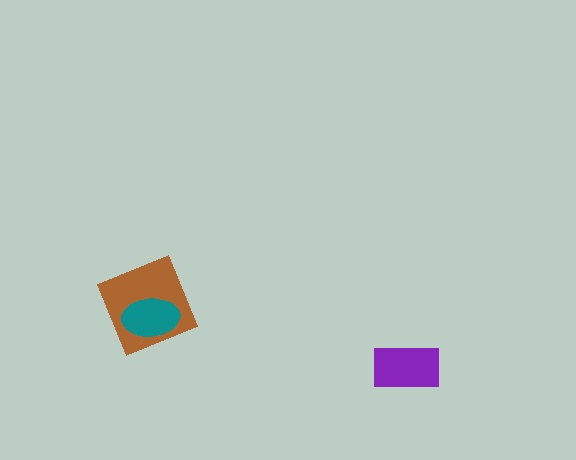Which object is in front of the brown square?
The teal ellipse is in front of the brown square.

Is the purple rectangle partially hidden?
No, no other shape covers it.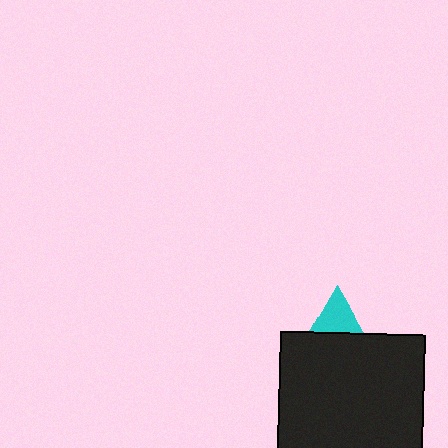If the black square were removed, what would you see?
You would see the complete cyan triangle.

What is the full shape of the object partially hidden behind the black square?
The partially hidden object is a cyan triangle.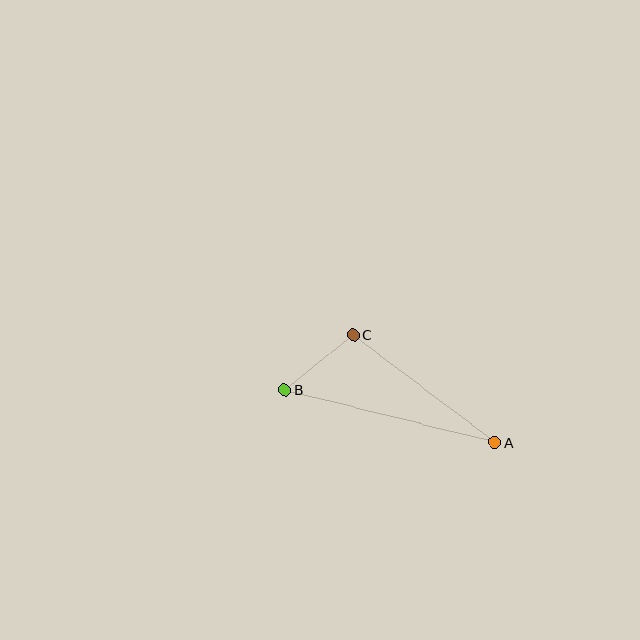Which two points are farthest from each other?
Points A and B are farthest from each other.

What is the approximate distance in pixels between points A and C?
The distance between A and C is approximately 178 pixels.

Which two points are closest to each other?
Points B and C are closest to each other.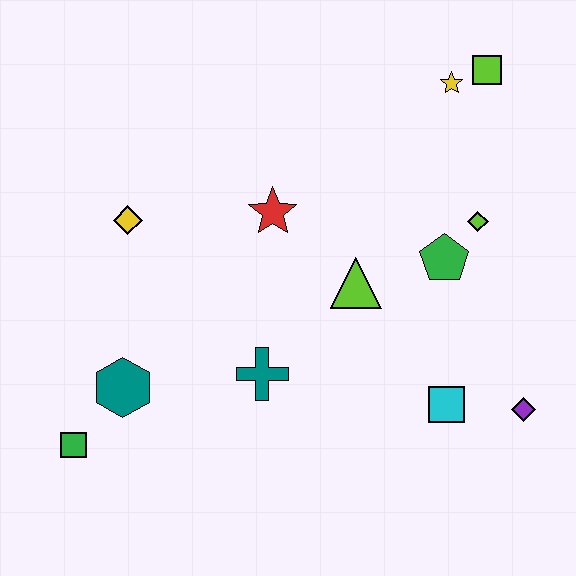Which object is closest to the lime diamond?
The green pentagon is closest to the lime diamond.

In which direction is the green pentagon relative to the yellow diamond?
The green pentagon is to the right of the yellow diamond.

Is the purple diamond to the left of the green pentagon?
No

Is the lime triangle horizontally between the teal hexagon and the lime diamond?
Yes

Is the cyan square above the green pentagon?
No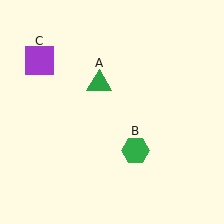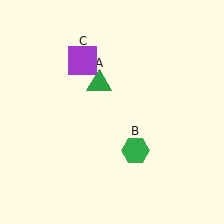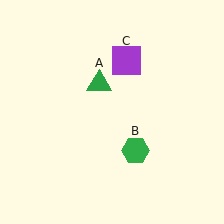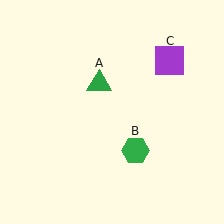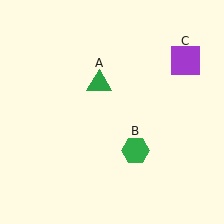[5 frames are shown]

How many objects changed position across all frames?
1 object changed position: purple square (object C).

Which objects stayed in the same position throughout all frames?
Green triangle (object A) and green hexagon (object B) remained stationary.